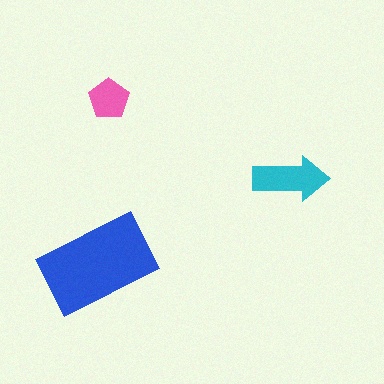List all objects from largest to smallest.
The blue rectangle, the cyan arrow, the pink pentagon.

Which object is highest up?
The pink pentagon is topmost.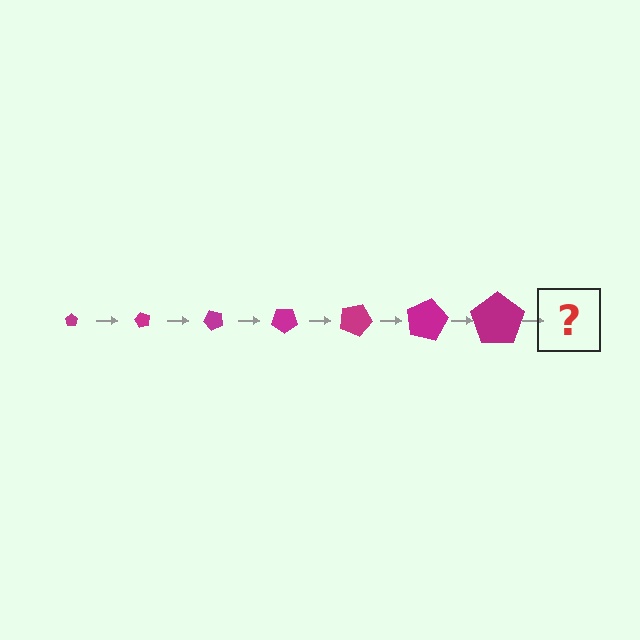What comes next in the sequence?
The next element should be a pentagon, larger than the previous one and rotated 420 degrees from the start.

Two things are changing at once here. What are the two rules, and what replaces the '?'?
The two rules are that the pentagon grows larger each step and it rotates 60 degrees each step. The '?' should be a pentagon, larger than the previous one and rotated 420 degrees from the start.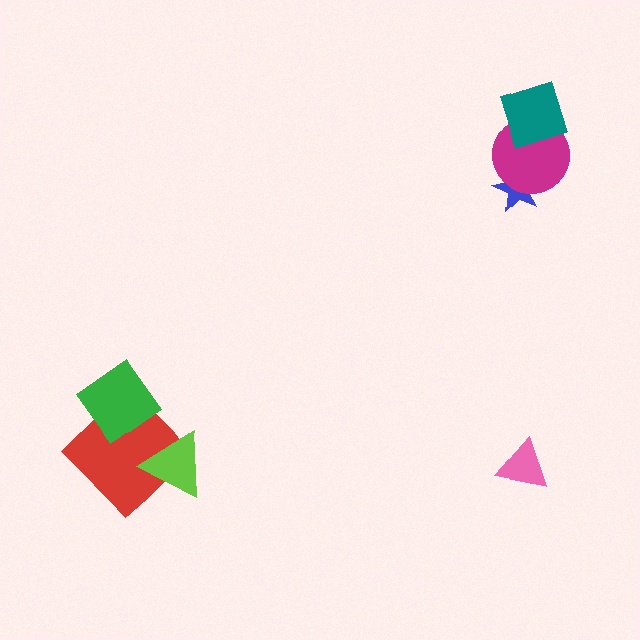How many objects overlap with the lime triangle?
1 object overlaps with the lime triangle.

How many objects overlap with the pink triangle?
0 objects overlap with the pink triangle.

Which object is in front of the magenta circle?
The teal diamond is in front of the magenta circle.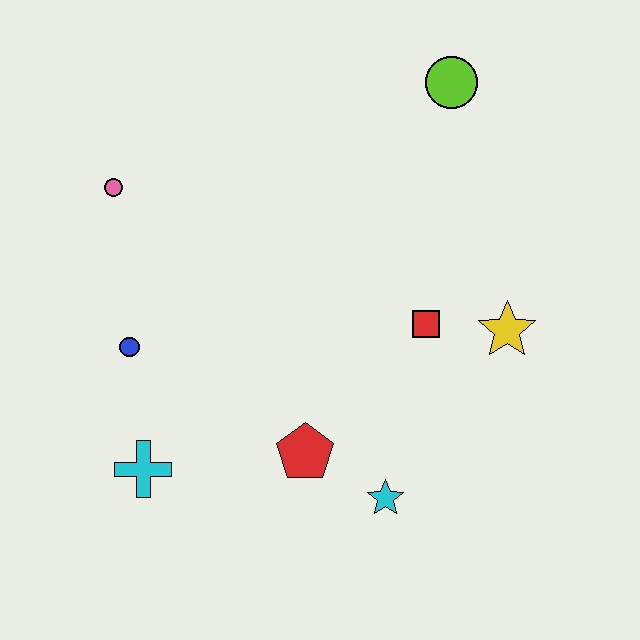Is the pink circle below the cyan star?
No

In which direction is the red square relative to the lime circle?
The red square is below the lime circle.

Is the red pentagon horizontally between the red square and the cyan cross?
Yes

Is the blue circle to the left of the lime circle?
Yes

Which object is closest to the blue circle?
The cyan cross is closest to the blue circle.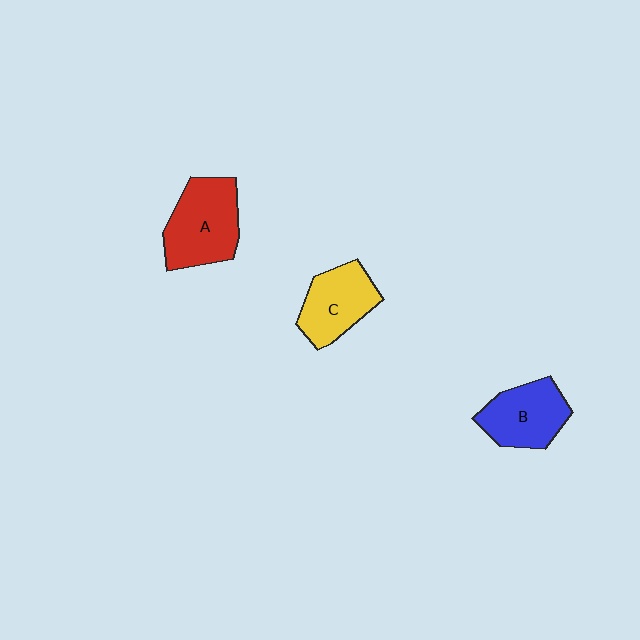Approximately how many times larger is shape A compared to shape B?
Approximately 1.2 times.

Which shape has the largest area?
Shape A (red).